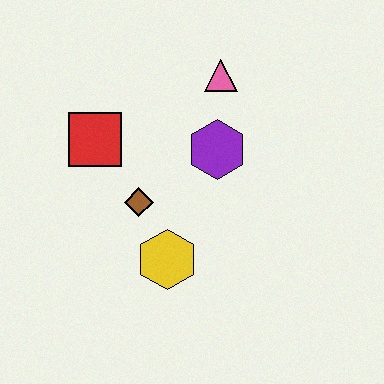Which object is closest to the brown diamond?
The yellow hexagon is closest to the brown diamond.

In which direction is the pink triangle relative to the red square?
The pink triangle is to the right of the red square.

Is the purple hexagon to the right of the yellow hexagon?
Yes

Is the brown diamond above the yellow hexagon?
Yes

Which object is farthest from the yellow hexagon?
The pink triangle is farthest from the yellow hexagon.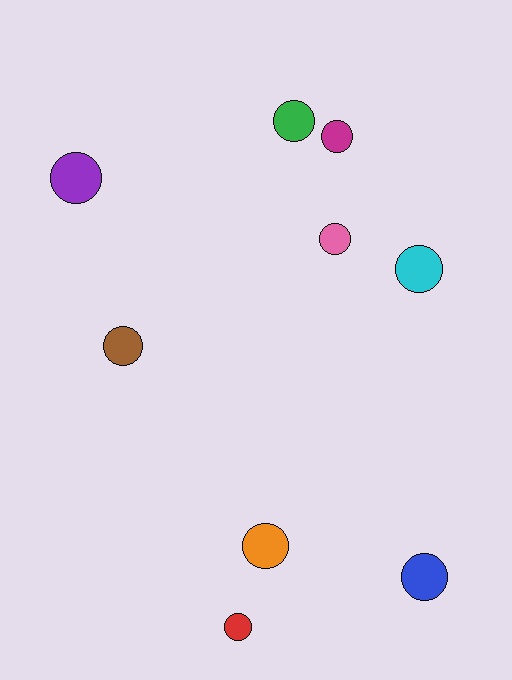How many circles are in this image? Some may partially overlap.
There are 9 circles.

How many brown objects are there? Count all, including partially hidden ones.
There is 1 brown object.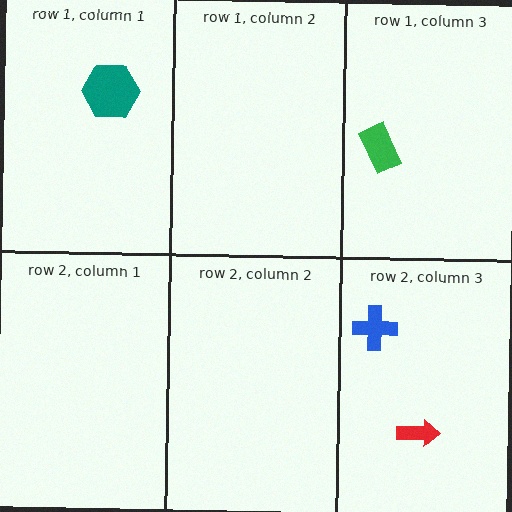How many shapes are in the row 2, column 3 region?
2.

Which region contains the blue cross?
The row 2, column 3 region.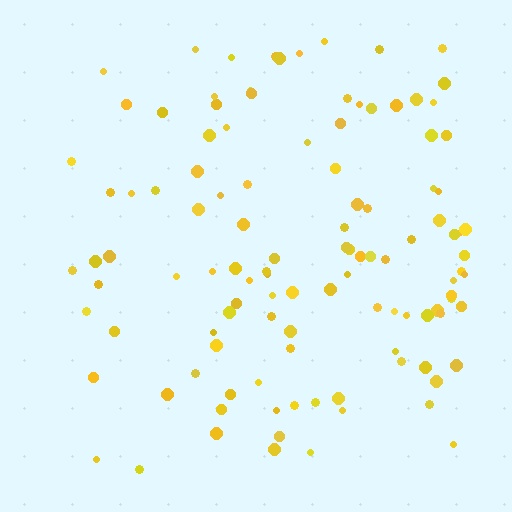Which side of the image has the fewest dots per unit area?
The left.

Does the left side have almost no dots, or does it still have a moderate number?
Still a moderate number, just noticeably fewer than the right.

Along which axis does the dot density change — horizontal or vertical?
Horizontal.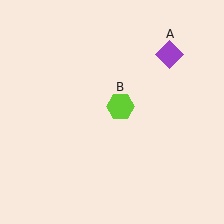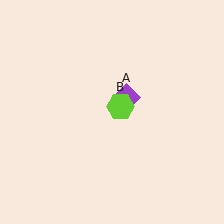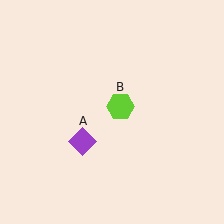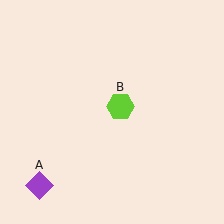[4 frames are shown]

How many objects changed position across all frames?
1 object changed position: purple diamond (object A).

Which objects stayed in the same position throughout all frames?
Lime hexagon (object B) remained stationary.